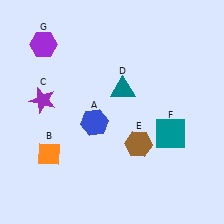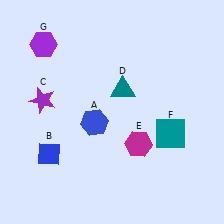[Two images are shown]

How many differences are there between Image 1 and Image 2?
There are 2 differences between the two images.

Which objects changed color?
B changed from orange to blue. E changed from brown to magenta.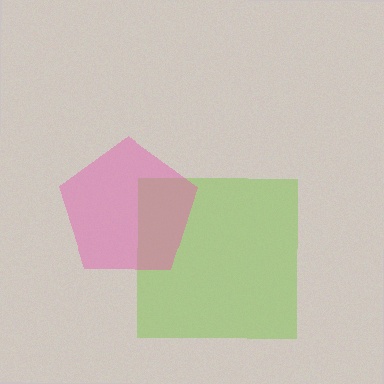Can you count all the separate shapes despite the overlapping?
Yes, there are 2 separate shapes.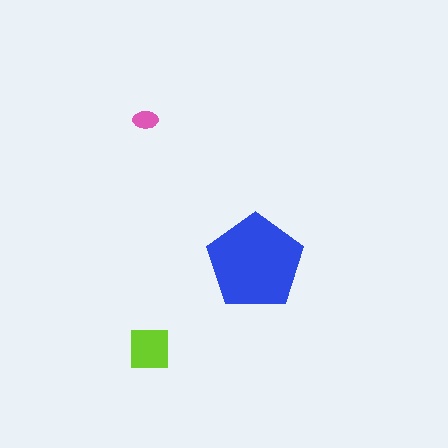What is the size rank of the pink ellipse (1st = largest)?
3rd.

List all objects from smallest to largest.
The pink ellipse, the lime square, the blue pentagon.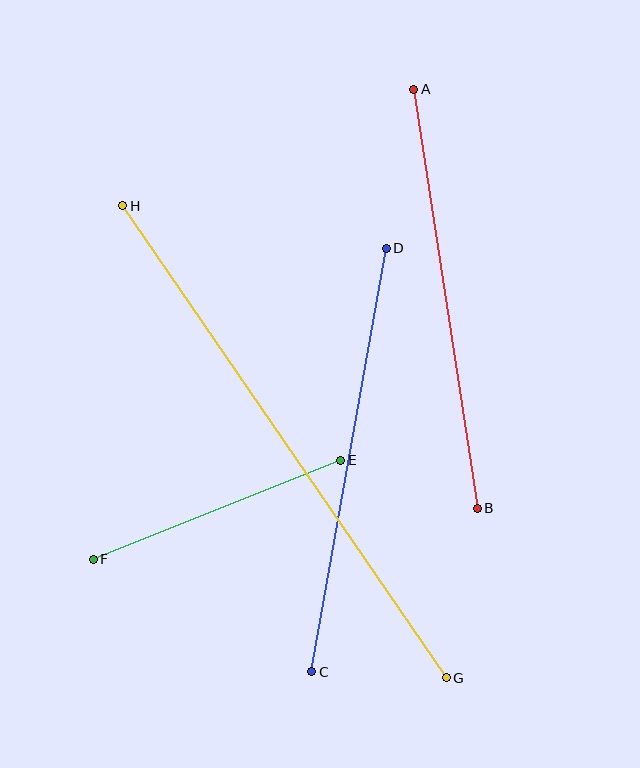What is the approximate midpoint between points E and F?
The midpoint is at approximately (217, 510) pixels.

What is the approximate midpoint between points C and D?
The midpoint is at approximately (349, 460) pixels.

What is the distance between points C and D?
The distance is approximately 430 pixels.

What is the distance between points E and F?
The distance is approximately 267 pixels.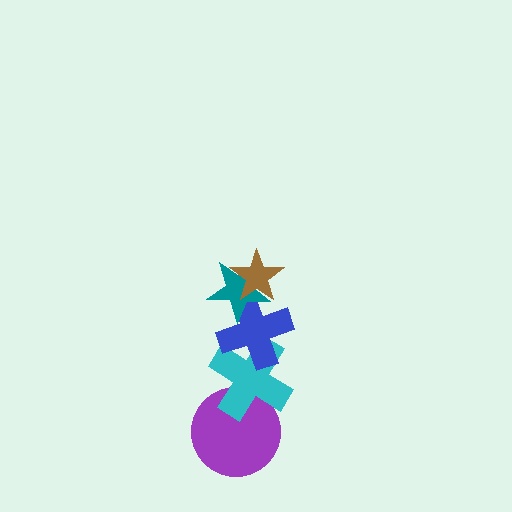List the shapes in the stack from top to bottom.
From top to bottom: the brown star, the teal star, the blue cross, the cyan cross, the purple circle.